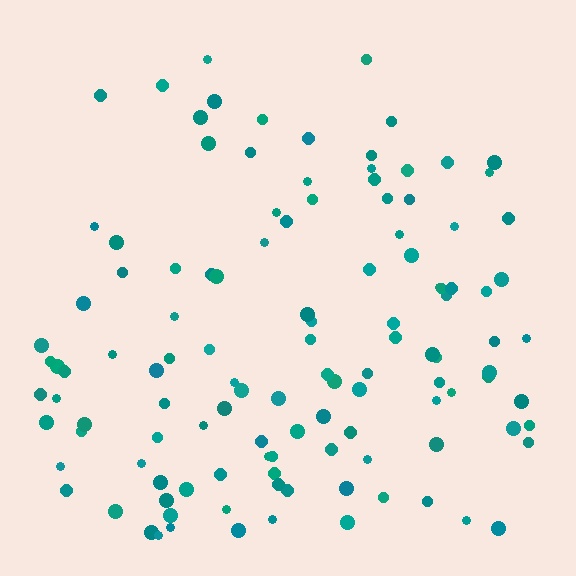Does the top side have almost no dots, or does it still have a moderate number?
Still a moderate number, just noticeably fewer than the bottom.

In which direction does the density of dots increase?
From top to bottom, with the bottom side densest.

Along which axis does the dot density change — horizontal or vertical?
Vertical.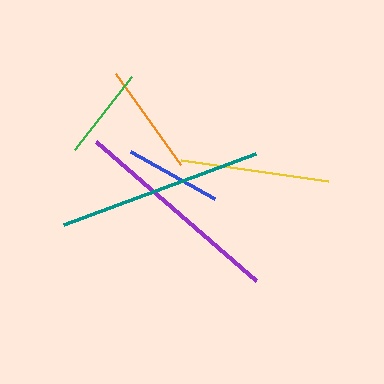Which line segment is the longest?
The purple line is the longest at approximately 212 pixels.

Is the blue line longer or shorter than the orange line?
The orange line is longer than the blue line.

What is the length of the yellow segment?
The yellow segment is approximately 148 pixels long.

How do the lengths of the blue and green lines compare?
The blue and green lines are approximately the same length.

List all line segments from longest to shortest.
From longest to shortest: purple, teal, yellow, orange, blue, green.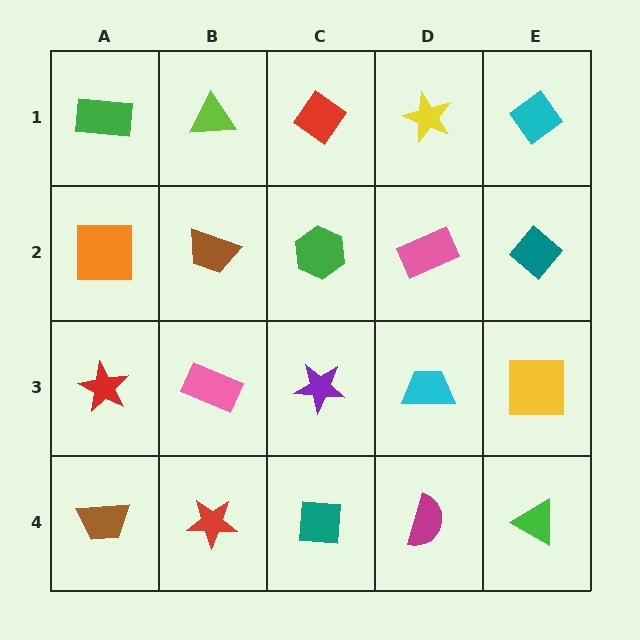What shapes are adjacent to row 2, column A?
A green rectangle (row 1, column A), a red star (row 3, column A), a brown trapezoid (row 2, column B).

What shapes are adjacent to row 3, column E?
A teal diamond (row 2, column E), a green triangle (row 4, column E), a cyan trapezoid (row 3, column D).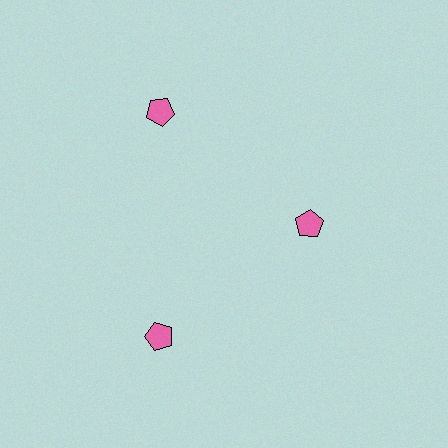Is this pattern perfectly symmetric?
No. The 3 pink pentagons are arranged in a ring, but one element near the 3 o'clock position is pulled inward toward the center, breaking the 3-fold rotational symmetry.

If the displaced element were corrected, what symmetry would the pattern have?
It would have 3-fold rotational symmetry — the pattern would map onto itself every 120 degrees.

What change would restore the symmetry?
The symmetry would be restored by moving it outward, back onto the ring so that all 3 pentagons sit at equal angles and equal distance from the center.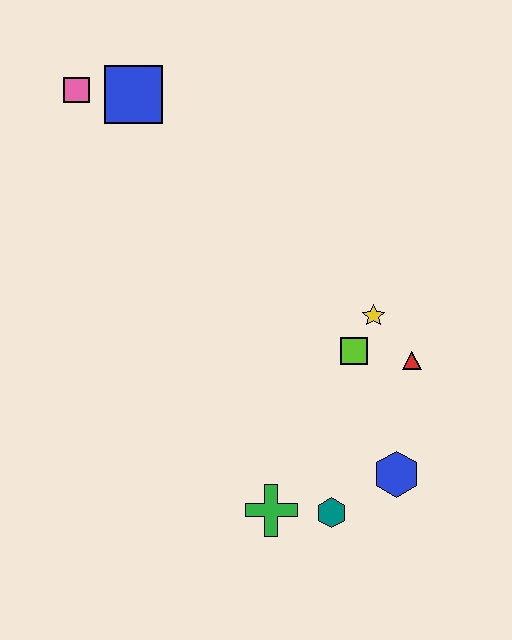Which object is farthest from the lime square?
The pink square is farthest from the lime square.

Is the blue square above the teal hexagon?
Yes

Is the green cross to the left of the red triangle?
Yes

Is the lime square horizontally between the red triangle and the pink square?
Yes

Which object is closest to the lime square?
The yellow star is closest to the lime square.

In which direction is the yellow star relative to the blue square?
The yellow star is to the right of the blue square.